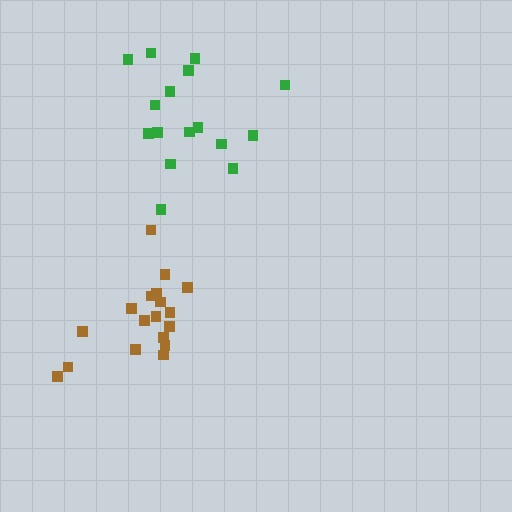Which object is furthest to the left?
The brown cluster is leftmost.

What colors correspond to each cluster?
The clusters are colored: green, brown.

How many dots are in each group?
Group 1: 16 dots, Group 2: 18 dots (34 total).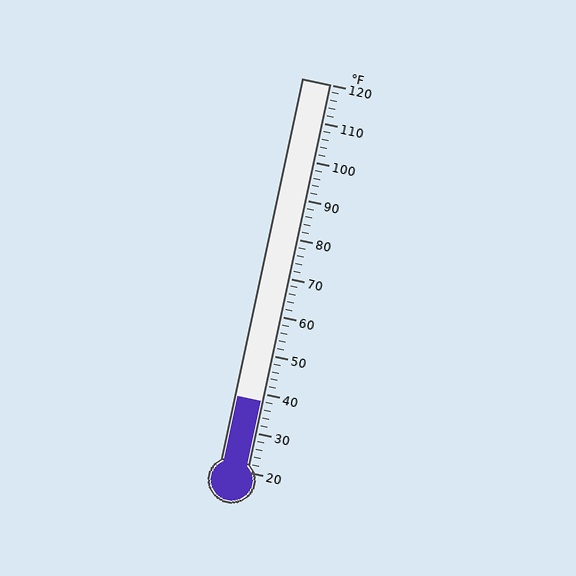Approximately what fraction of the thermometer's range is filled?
The thermometer is filled to approximately 20% of its range.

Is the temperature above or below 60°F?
The temperature is below 60°F.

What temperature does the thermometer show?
The thermometer shows approximately 38°F.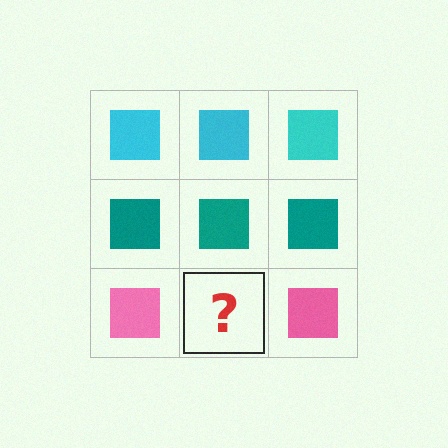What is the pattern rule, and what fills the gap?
The rule is that each row has a consistent color. The gap should be filled with a pink square.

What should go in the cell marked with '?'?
The missing cell should contain a pink square.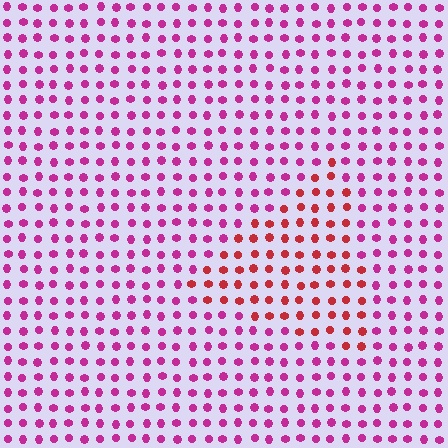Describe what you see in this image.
The image is filled with small magenta elements in a uniform arrangement. A triangle-shaped region is visible where the elements are tinted to a slightly different hue, forming a subtle color boundary.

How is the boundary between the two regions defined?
The boundary is defined purely by a slight shift in hue (about 38 degrees). Spacing, size, and orientation are identical on both sides.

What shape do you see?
I see a triangle.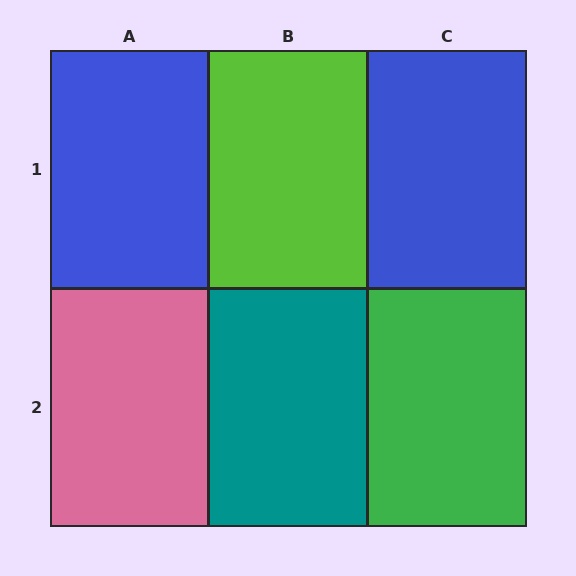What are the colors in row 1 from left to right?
Blue, lime, blue.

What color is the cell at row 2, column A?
Pink.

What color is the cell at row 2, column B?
Teal.